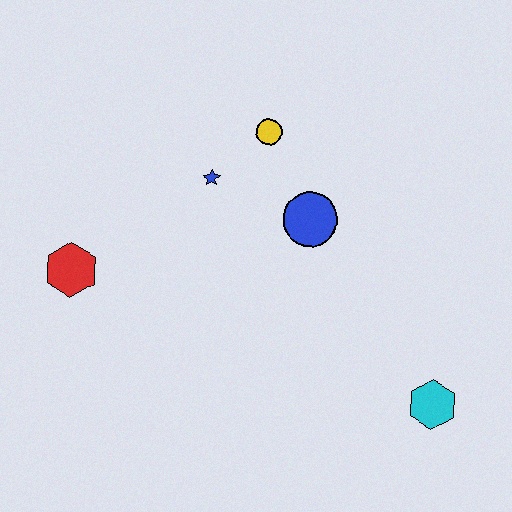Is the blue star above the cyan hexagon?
Yes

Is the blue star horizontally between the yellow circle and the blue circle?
No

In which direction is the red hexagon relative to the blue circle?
The red hexagon is to the left of the blue circle.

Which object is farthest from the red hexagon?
The cyan hexagon is farthest from the red hexagon.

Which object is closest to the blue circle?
The yellow circle is closest to the blue circle.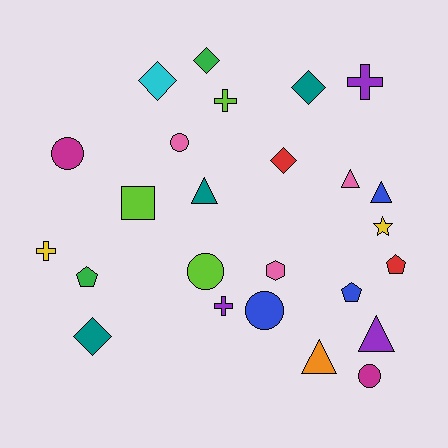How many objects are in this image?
There are 25 objects.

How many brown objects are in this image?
There are no brown objects.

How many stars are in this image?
There is 1 star.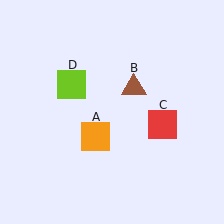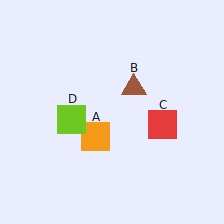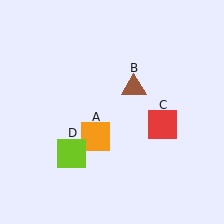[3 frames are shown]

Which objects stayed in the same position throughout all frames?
Orange square (object A) and brown triangle (object B) and red square (object C) remained stationary.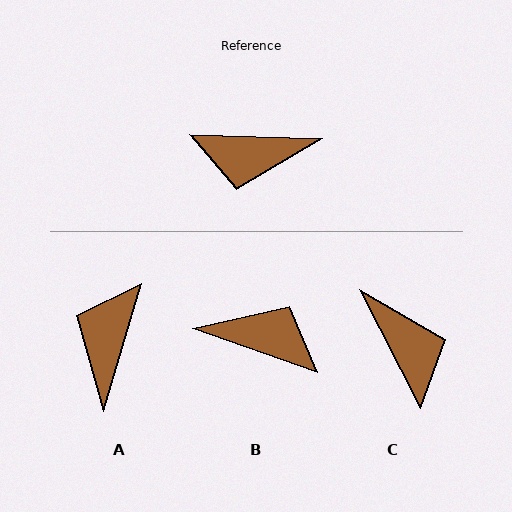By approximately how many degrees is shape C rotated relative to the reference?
Approximately 119 degrees counter-clockwise.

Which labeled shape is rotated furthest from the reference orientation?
B, about 162 degrees away.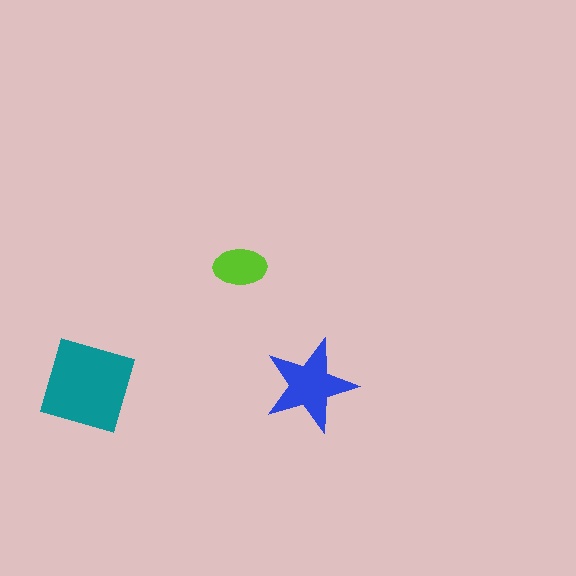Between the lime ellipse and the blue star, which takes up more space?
The blue star.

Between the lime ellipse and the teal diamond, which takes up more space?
The teal diamond.